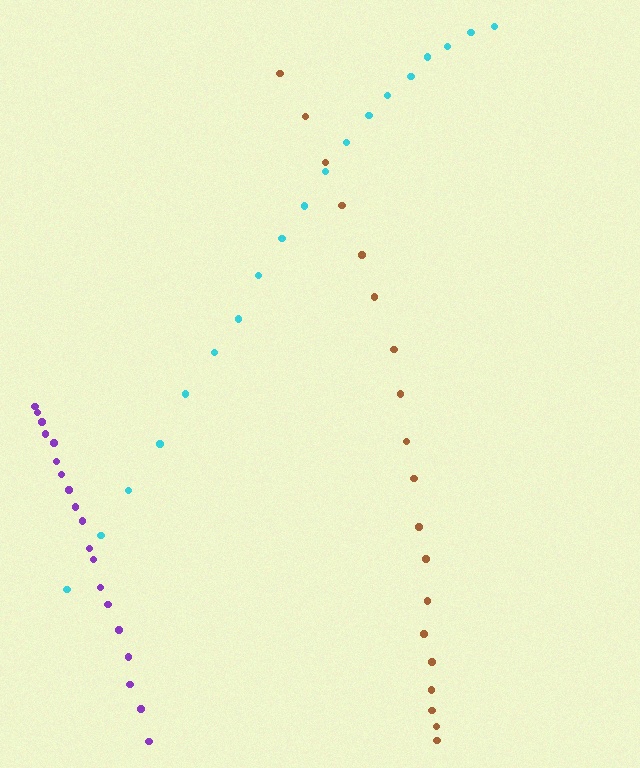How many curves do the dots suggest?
There are 3 distinct paths.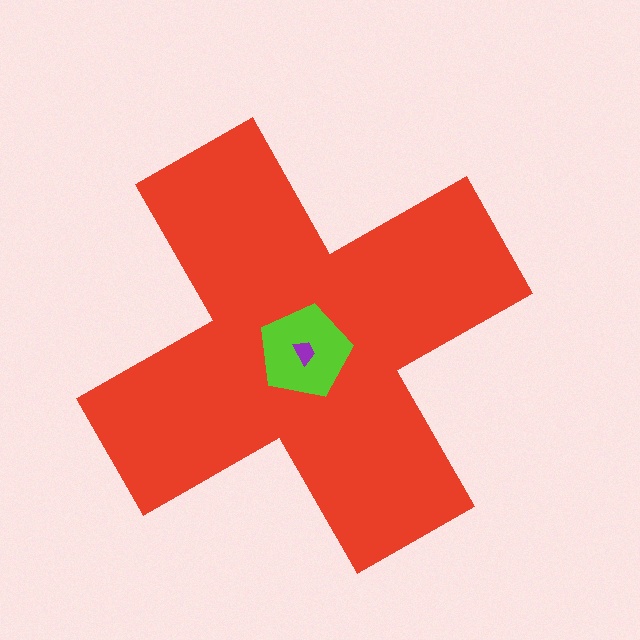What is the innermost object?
The purple trapezoid.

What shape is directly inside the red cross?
The lime pentagon.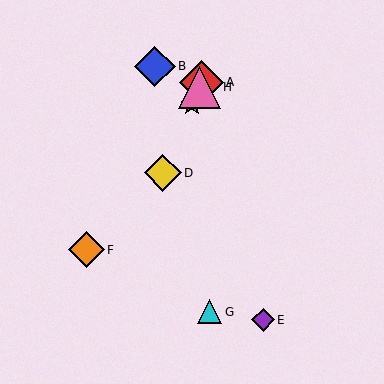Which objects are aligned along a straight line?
Objects A, C, D, H are aligned along a straight line.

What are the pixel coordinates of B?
Object B is at (155, 66).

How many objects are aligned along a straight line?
4 objects (A, C, D, H) are aligned along a straight line.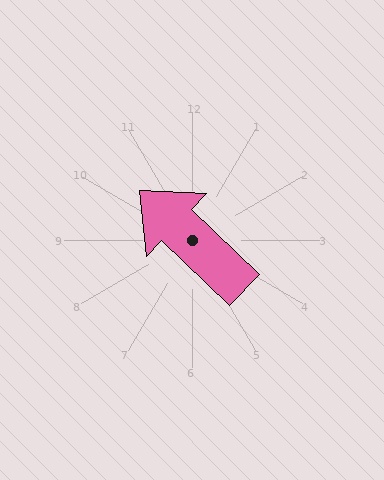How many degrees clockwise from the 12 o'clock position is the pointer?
Approximately 314 degrees.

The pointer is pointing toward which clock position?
Roughly 10 o'clock.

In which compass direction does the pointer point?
Northwest.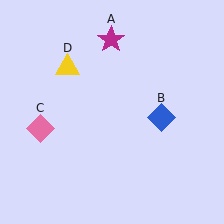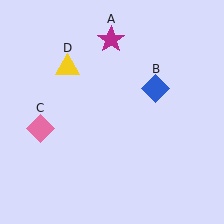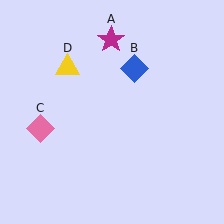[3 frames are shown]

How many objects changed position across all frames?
1 object changed position: blue diamond (object B).